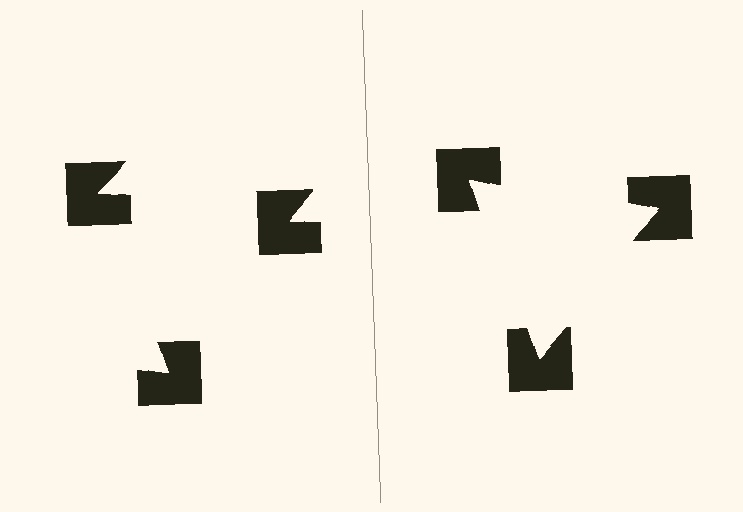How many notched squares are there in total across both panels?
6 — 3 on each side.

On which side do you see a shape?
An illusory triangle appears on the right side. On the left side the wedge cuts are rotated, so no coherent shape forms.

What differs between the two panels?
The notched squares are positioned identically on both sides; only the wedge orientations differ. On the right they align to a triangle; on the left they are misaligned.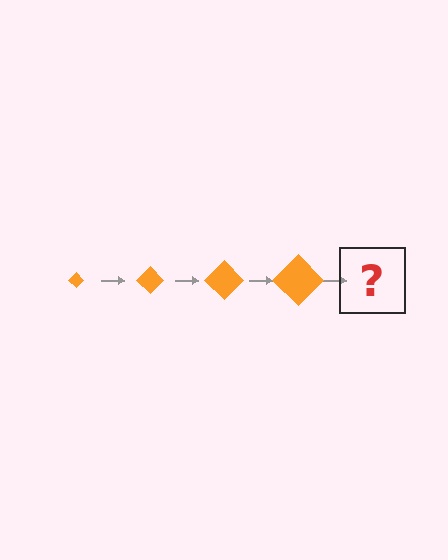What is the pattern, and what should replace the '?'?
The pattern is that the diamond gets progressively larger each step. The '?' should be an orange diamond, larger than the previous one.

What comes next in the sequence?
The next element should be an orange diamond, larger than the previous one.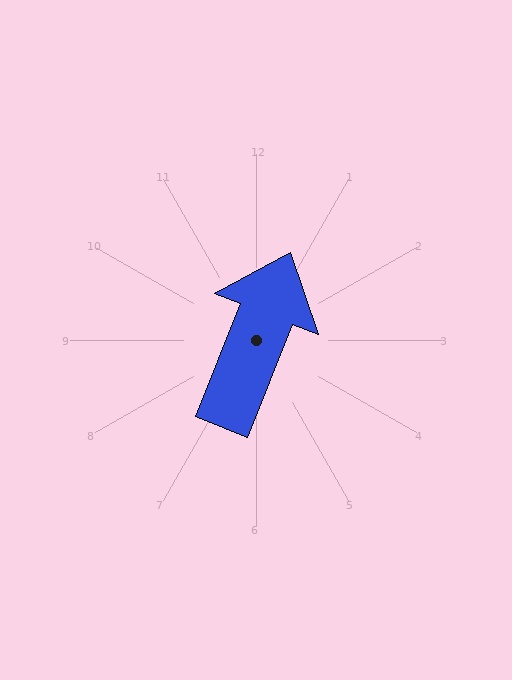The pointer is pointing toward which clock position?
Roughly 1 o'clock.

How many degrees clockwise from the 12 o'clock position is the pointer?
Approximately 21 degrees.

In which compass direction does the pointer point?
North.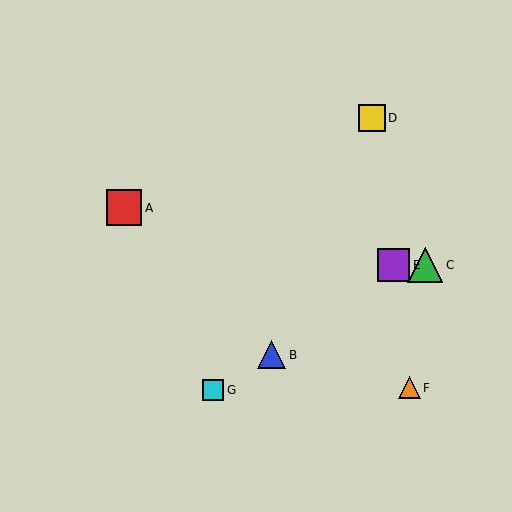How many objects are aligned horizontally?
2 objects (C, E) are aligned horizontally.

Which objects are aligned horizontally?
Objects C, E are aligned horizontally.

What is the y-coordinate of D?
Object D is at y≈118.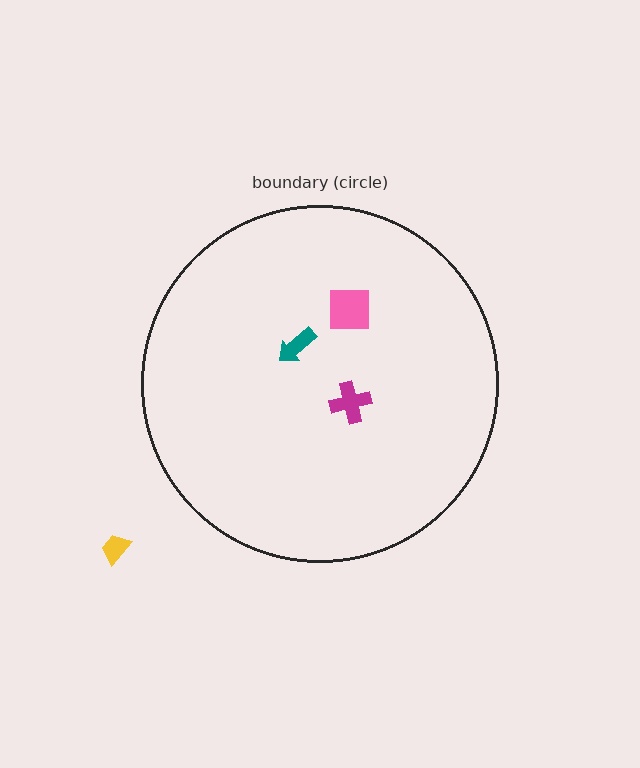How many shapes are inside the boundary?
3 inside, 1 outside.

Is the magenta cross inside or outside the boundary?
Inside.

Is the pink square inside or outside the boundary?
Inside.